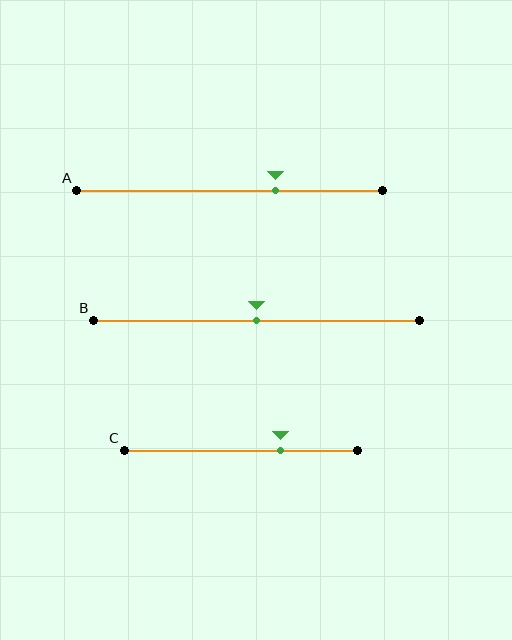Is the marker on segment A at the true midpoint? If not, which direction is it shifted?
No, the marker on segment A is shifted to the right by about 15% of the segment length.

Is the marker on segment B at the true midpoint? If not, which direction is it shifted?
Yes, the marker on segment B is at the true midpoint.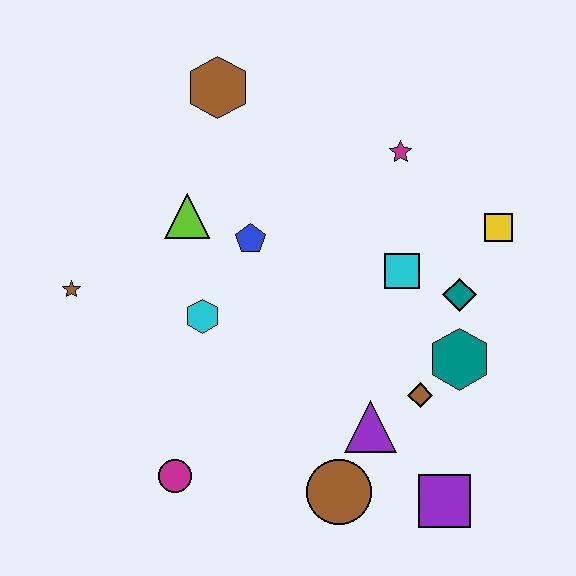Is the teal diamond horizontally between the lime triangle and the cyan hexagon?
No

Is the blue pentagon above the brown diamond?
Yes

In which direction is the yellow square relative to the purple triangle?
The yellow square is above the purple triangle.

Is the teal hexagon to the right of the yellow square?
No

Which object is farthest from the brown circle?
The brown hexagon is farthest from the brown circle.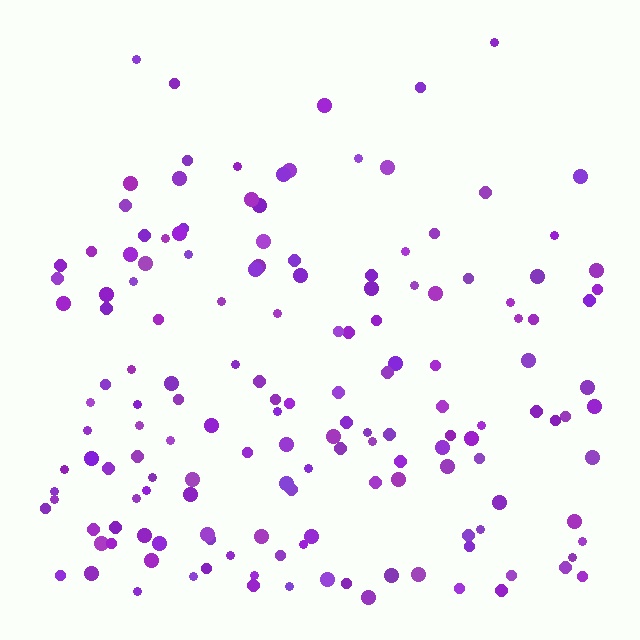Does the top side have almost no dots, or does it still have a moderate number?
Still a moderate number, just noticeably fewer than the bottom.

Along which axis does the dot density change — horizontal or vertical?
Vertical.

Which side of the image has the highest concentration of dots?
The bottom.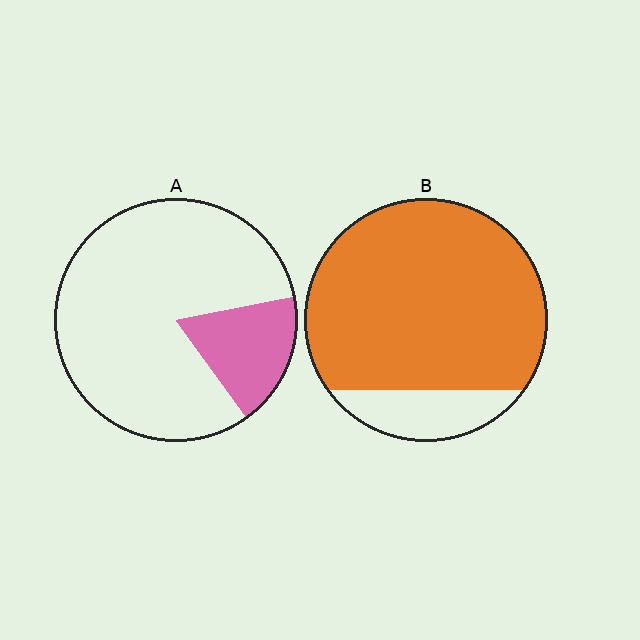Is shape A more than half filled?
No.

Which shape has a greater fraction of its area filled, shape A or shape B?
Shape B.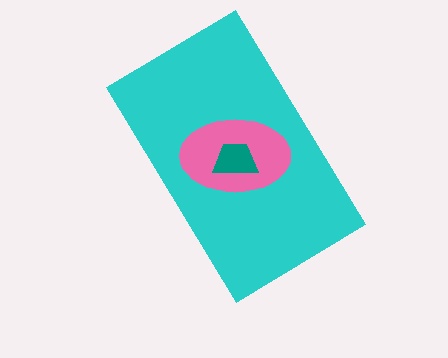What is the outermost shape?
The cyan rectangle.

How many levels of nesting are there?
3.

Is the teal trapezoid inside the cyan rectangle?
Yes.